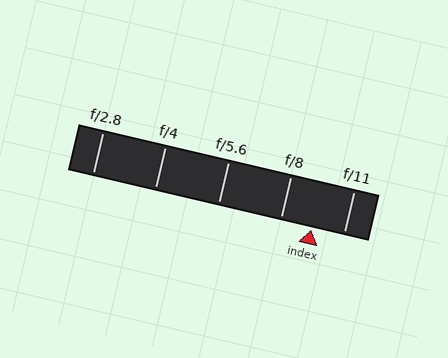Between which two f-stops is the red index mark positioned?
The index mark is between f/8 and f/11.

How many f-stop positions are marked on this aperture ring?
There are 5 f-stop positions marked.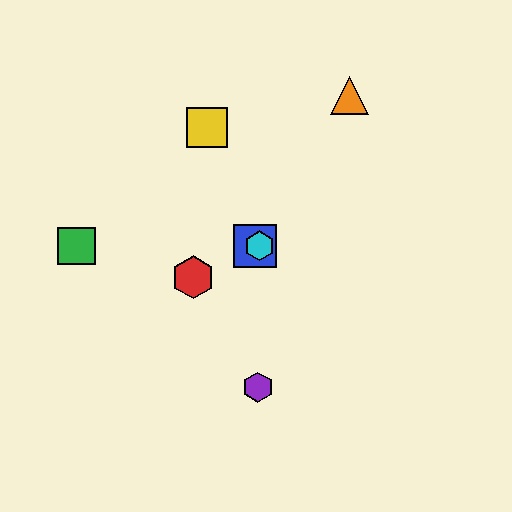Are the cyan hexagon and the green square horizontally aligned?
Yes, both are at y≈246.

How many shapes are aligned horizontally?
3 shapes (the blue square, the green square, the cyan hexagon) are aligned horizontally.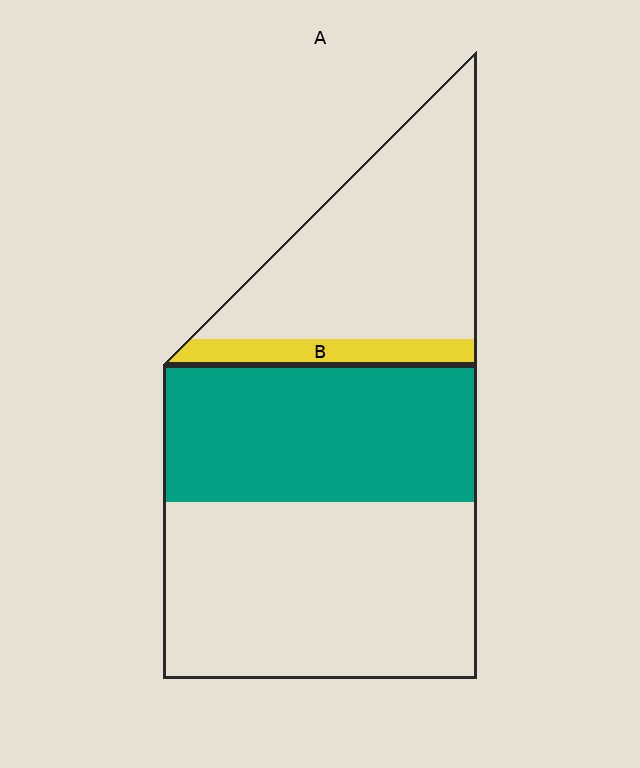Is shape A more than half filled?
No.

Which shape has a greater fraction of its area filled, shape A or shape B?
Shape B.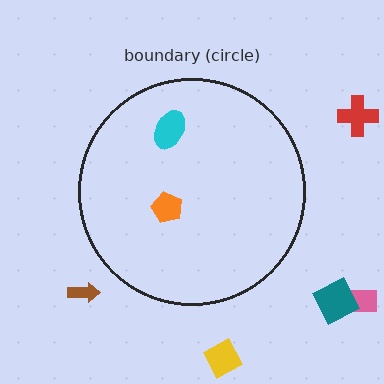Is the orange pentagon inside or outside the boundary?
Inside.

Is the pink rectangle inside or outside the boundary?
Outside.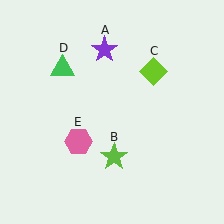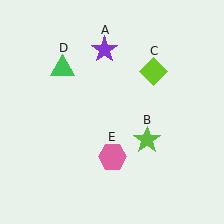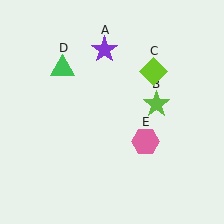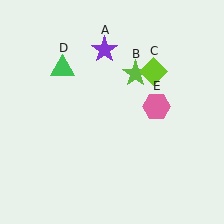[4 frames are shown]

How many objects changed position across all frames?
2 objects changed position: lime star (object B), pink hexagon (object E).